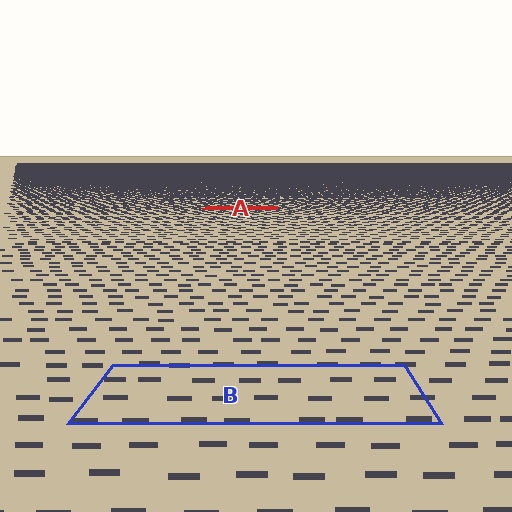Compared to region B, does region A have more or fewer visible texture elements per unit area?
Region A has more texture elements per unit area — they are packed more densely because it is farther away.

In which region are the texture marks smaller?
The texture marks are smaller in region A, because it is farther away.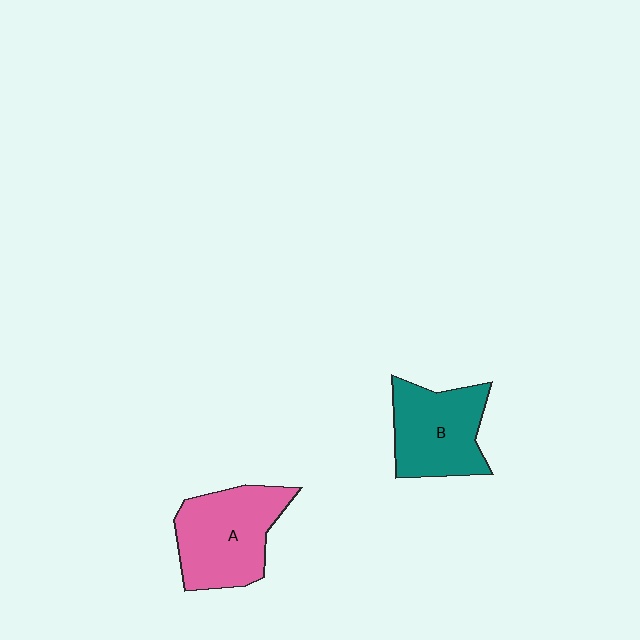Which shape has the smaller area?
Shape B (teal).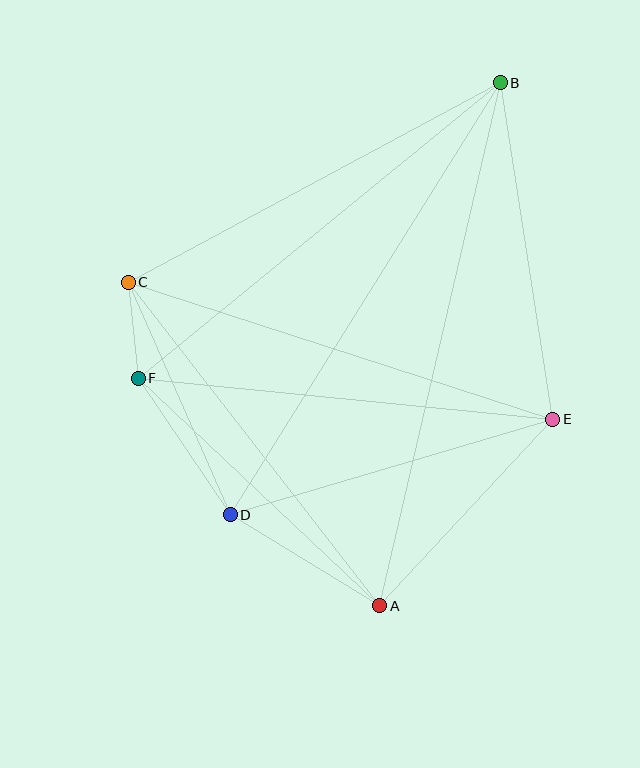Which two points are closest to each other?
Points C and F are closest to each other.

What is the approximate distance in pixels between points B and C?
The distance between B and C is approximately 422 pixels.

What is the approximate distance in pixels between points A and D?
The distance between A and D is approximately 175 pixels.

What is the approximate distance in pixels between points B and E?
The distance between B and E is approximately 341 pixels.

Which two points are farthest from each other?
Points A and B are farthest from each other.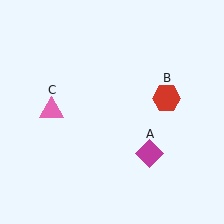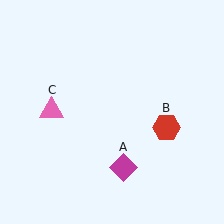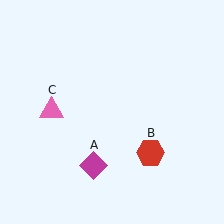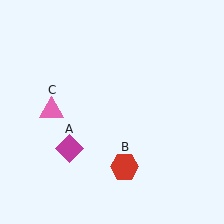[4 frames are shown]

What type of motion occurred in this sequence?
The magenta diamond (object A), red hexagon (object B) rotated clockwise around the center of the scene.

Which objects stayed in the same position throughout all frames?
Pink triangle (object C) remained stationary.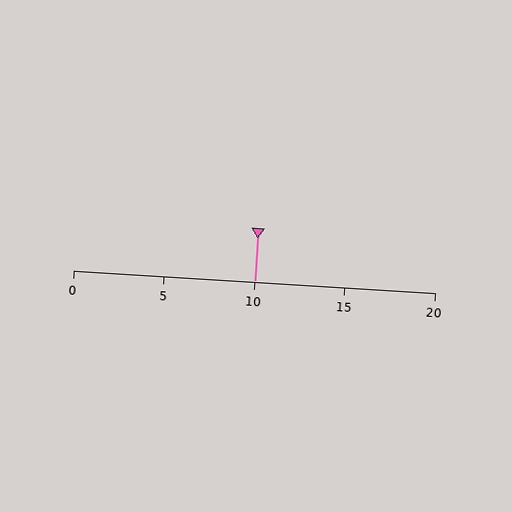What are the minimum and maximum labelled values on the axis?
The axis runs from 0 to 20.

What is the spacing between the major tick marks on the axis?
The major ticks are spaced 5 apart.